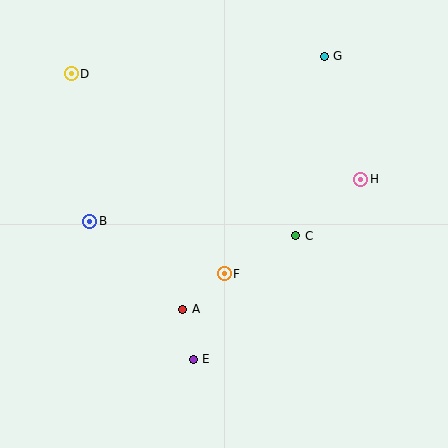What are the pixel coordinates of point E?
Point E is at (193, 359).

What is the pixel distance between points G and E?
The distance between G and E is 330 pixels.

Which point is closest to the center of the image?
Point F at (224, 274) is closest to the center.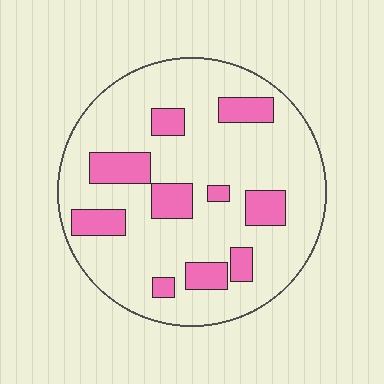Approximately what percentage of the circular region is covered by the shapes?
Approximately 20%.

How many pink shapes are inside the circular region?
10.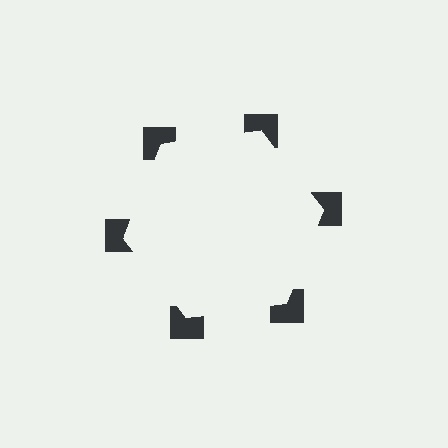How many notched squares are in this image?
There are 6 — one at each vertex of the illusory hexagon.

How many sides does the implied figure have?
6 sides.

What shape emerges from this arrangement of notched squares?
An illusory hexagon — its edges are inferred from the aligned wedge cuts in the notched squares, not physically drawn.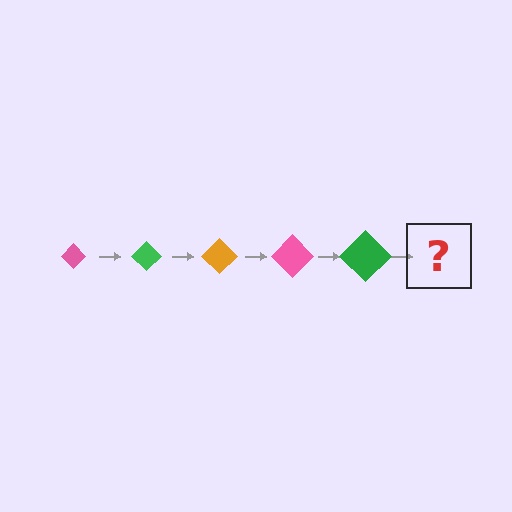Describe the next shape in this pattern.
It should be an orange diamond, larger than the previous one.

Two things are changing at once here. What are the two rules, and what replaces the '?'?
The two rules are that the diamond grows larger each step and the color cycles through pink, green, and orange. The '?' should be an orange diamond, larger than the previous one.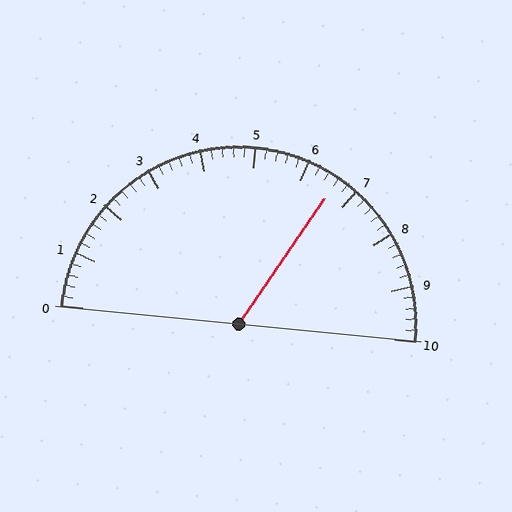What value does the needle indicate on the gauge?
The needle indicates approximately 6.6.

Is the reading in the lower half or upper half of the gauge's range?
The reading is in the upper half of the range (0 to 10).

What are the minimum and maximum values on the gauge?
The gauge ranges from 0 to 10.